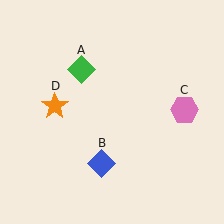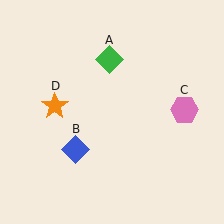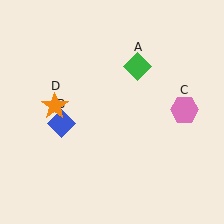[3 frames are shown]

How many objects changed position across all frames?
2 objects changed position: green diamond (object A), blue diamond (object B).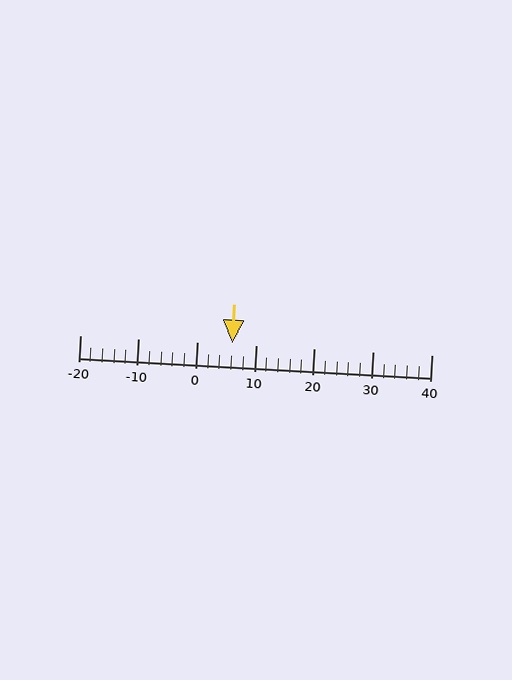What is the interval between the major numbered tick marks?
The major tick marks are spaced 10 units apart.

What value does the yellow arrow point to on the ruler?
The yellow arrow points to approximately 6.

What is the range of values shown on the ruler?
The ruler shows values from -20 to 40.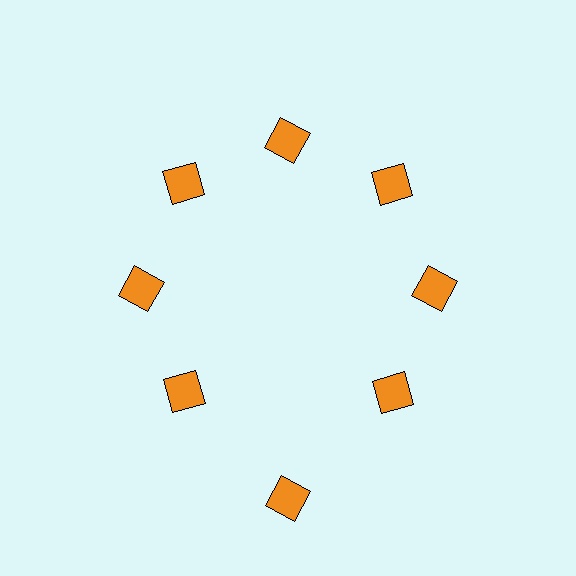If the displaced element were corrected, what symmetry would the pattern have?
It would have 8-fold rotational symmetry — the pattern would map onto itself every 45 degrees.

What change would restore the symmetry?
The symmetry would be restored by moving it inward, back onto the ring so that all 8 diamonds sit at equal angles and equal distance from the center.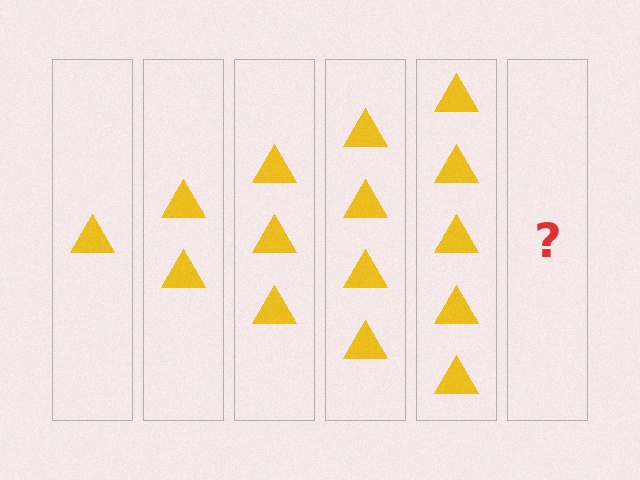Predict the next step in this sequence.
The next step is 6 triangles.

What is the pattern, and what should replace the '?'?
The pattern is that each step adds one more triangle. The '?' should be 6 triangles.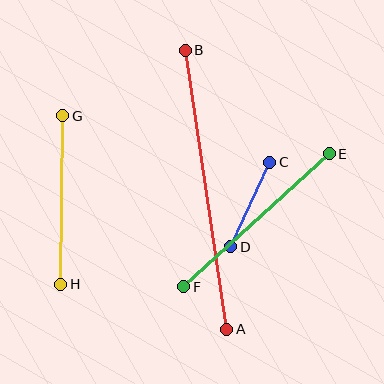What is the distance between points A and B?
The distance is approximately 282 pixels.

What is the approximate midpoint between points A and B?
The midpoint is at approximately (206, 190) pixels.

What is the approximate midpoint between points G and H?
The midpoint is at approximately (62, 200) pixels.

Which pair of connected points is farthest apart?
Points A and B are farthest apart.